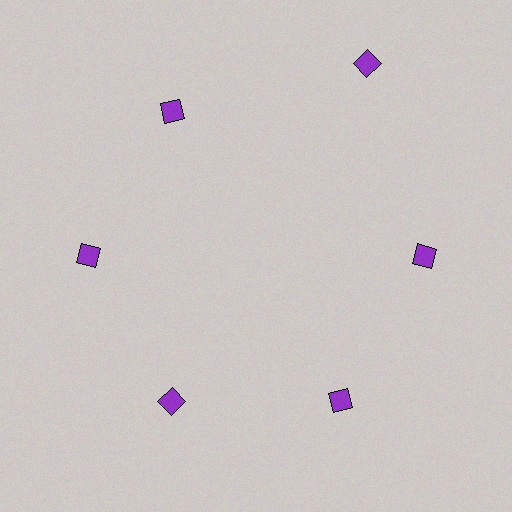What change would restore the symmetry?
The symmetry would be restored by moving it inward, back onto the ring so that all 6 diamonds sit at equal angles and equal distance from the center.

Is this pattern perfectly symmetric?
No. The 6 purple diamonds are arranged in a ring, but one element near the 1 o'clock position is pushed outward from the center, breaking the 6-fold rotational symmetry.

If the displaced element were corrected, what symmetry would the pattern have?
It would have 6-fold rotational symmetry — the pattern would map onto itself every 60 degrees.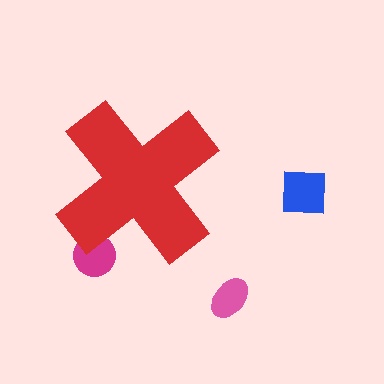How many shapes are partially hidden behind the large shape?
1 shape is partially hidden.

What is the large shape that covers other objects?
A red cross.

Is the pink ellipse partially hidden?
No, the pink ellipse is fully visible.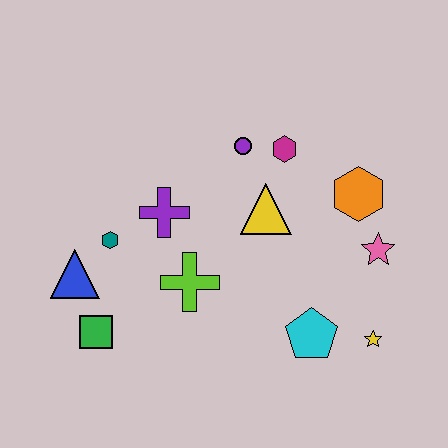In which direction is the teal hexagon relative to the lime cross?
The teal hexagon is to the left of the lime cross.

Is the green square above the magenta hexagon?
No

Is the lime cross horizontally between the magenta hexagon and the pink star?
No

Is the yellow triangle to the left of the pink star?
Yes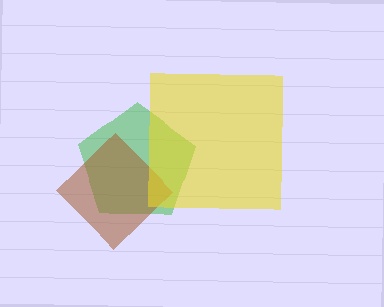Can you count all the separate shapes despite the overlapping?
Yes, there are 3 separate shapes.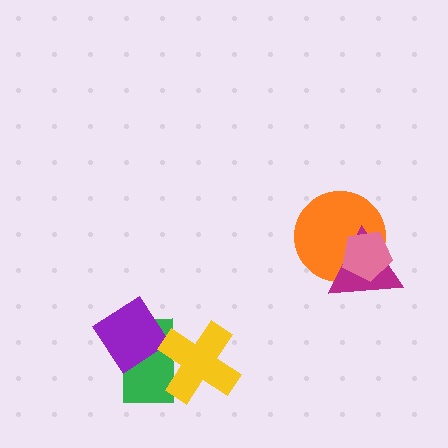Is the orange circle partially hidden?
Yes, it is partially covered by another shape.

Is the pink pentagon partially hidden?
No, no other shape covers it.